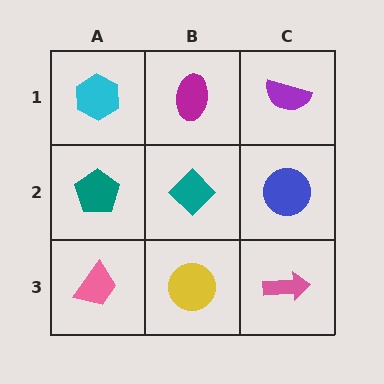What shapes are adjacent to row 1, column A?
A teal pentagon (row 2, column A), a magenta ellipse (row 1, column B).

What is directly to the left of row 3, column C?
A yellow circle.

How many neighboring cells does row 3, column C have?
2.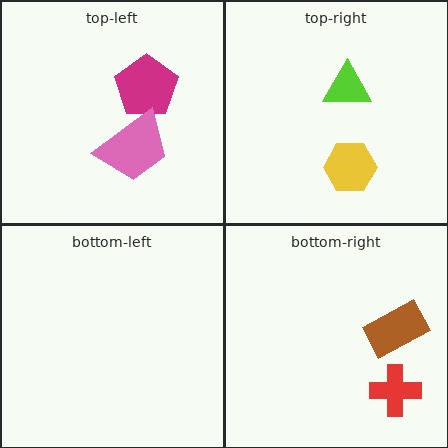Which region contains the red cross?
The bottom-right region.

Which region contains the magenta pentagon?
The top-left region.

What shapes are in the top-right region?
The yellow hexagon, the lime triangle.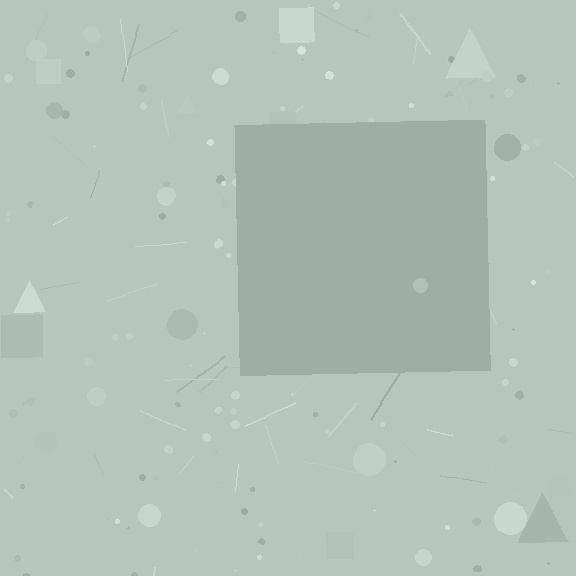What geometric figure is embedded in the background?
A square is embedded in the background.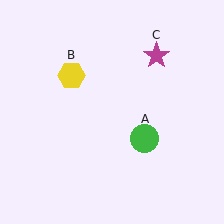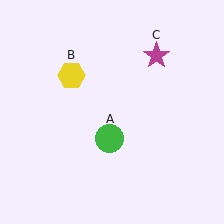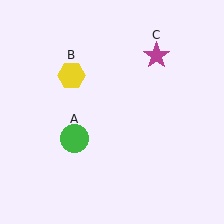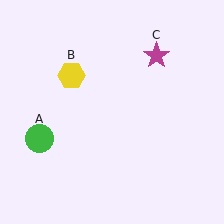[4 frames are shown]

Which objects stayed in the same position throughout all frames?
Yellow hexagon (object B) and magenta star (object C) remained stationary.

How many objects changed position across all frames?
1 object changed position: green circle (object A).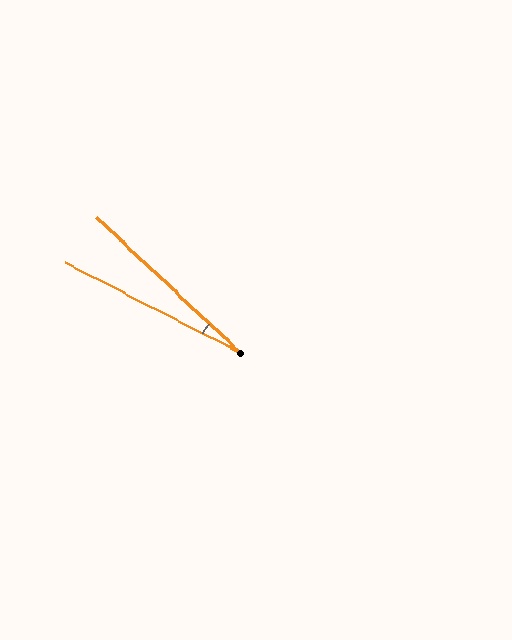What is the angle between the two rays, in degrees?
Approximately 16 degrees.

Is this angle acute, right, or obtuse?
It is acute.